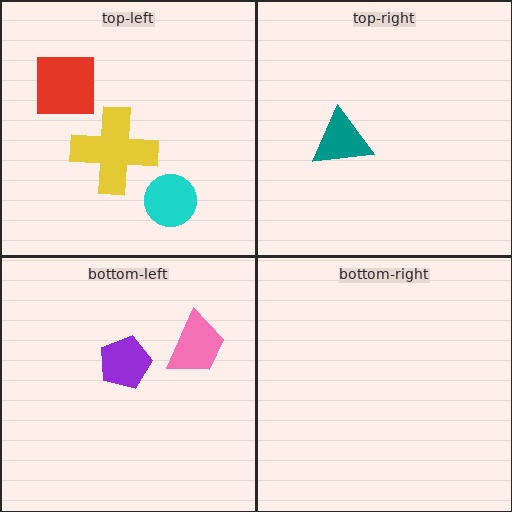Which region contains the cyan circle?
The top-left region.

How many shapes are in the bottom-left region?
2.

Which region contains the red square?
The top-left region.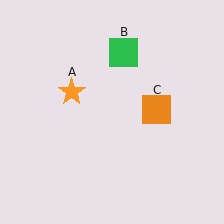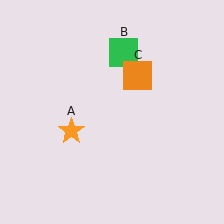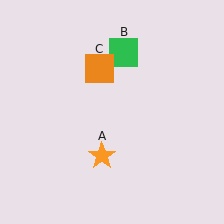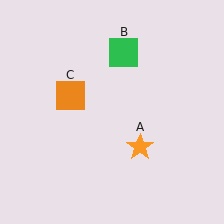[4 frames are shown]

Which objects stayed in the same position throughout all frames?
Green square (object B) remained stationary.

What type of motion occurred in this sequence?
The orange star (object A), orange square (object C) rotated counterclockwise around the center of the scene.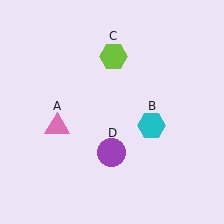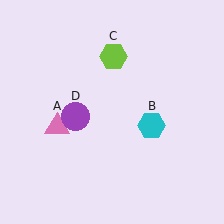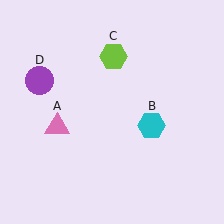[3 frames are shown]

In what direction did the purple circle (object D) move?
The purple circle (object D) moved up and to the left.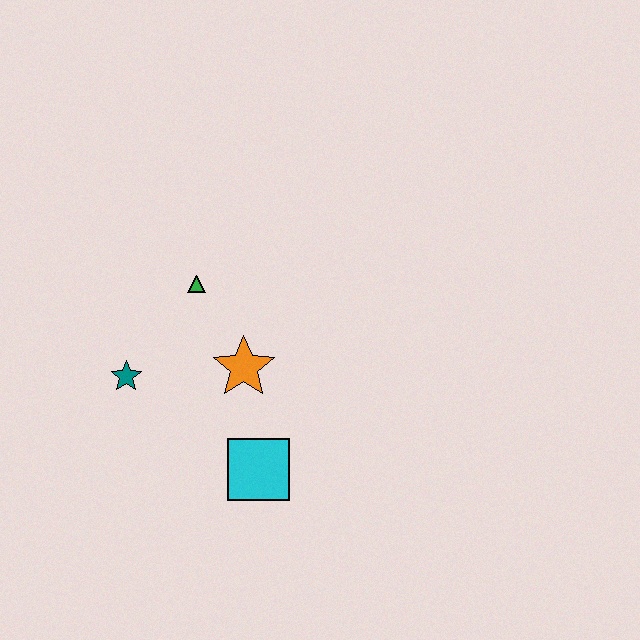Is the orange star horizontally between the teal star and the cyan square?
Yes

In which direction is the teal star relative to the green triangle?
The teal star is below the green triangle.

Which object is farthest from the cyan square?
The green triangle is farthest from the cyan square.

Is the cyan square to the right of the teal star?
Yes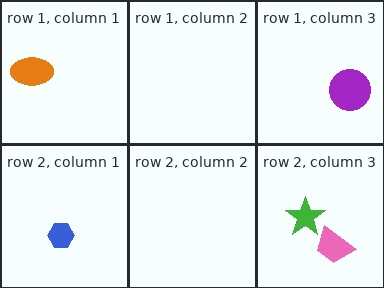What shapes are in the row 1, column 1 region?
The orange ellipse.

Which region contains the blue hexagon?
The row 2, column 1 region.